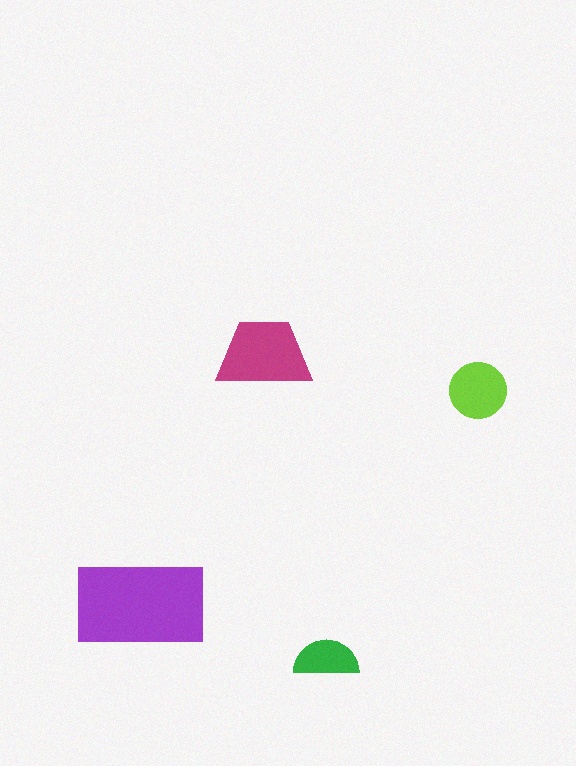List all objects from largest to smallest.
The purple rectangle, the magenta trapezoid, the lime circle, the green semicircle.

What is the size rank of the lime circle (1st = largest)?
3rd.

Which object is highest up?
The magenta trapezoid is topmost.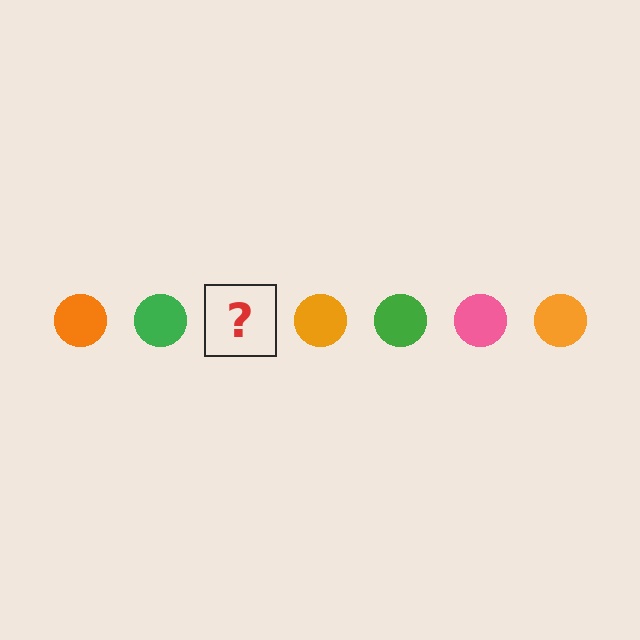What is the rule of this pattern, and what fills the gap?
The rule is that the pattern cycles through orange, green, pink circles. The gap should be filled with a pink circle.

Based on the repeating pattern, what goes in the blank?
The blank should be a pink circle.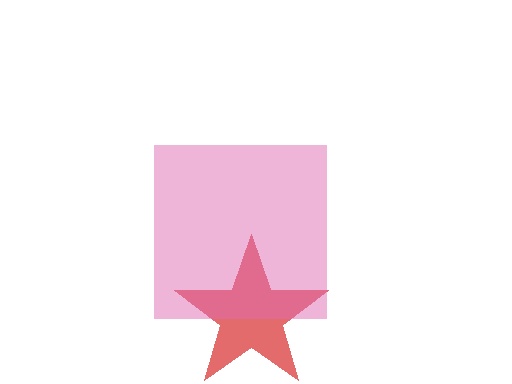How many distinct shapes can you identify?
There are 2 distinct shapes: a red star, a pink square.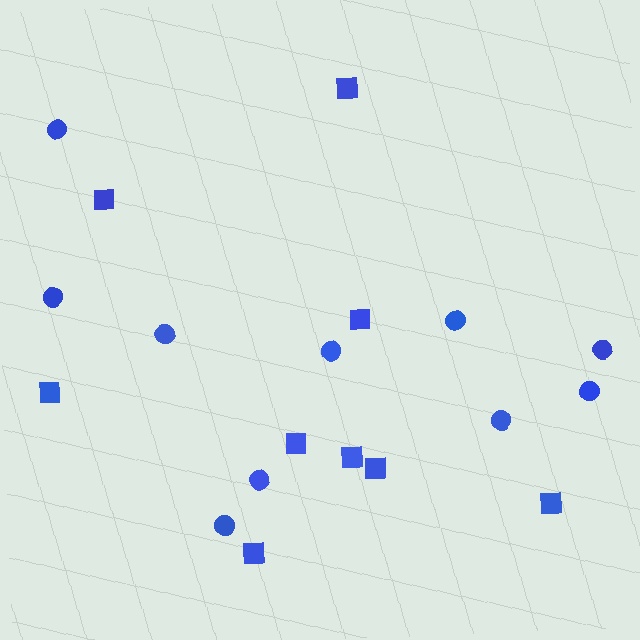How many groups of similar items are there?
There are 2 groups: one group of squares (9) and one group of circles (10).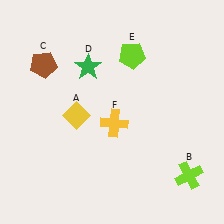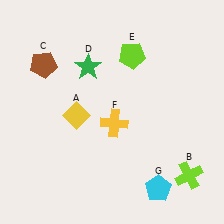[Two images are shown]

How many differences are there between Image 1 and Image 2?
There is 1 difference between the two images.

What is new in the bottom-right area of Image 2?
A cyan pentagon (G) was added in the bottom-right area of Image 2.